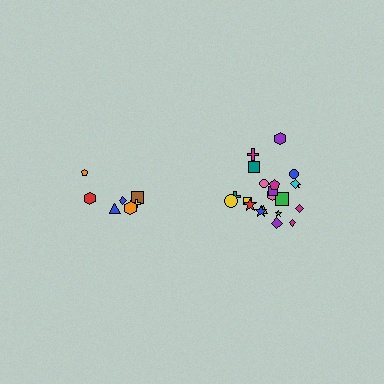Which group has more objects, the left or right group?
The right group.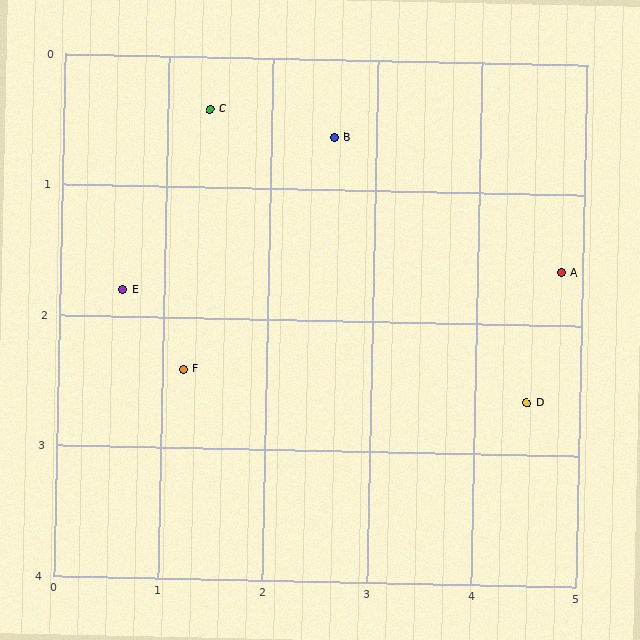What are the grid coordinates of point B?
Point B is at approximately (2.6, 0.6).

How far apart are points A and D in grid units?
Points A and D are about 1.0 grid units apart.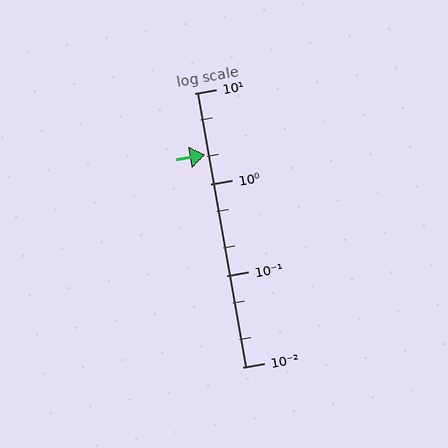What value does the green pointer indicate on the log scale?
The pointer indicates approximately 2.1.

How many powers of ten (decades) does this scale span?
The scale spans 3 decades, from 0.01 to 10.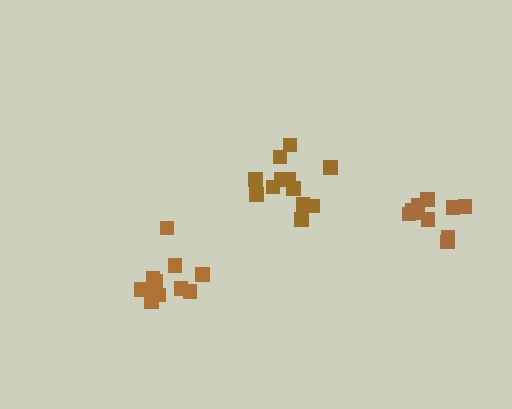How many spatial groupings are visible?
There are 3 spatial groupings.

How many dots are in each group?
Group 1: 10 dots, Group 2: 11 dots, Group 3: 12 dots (33 total).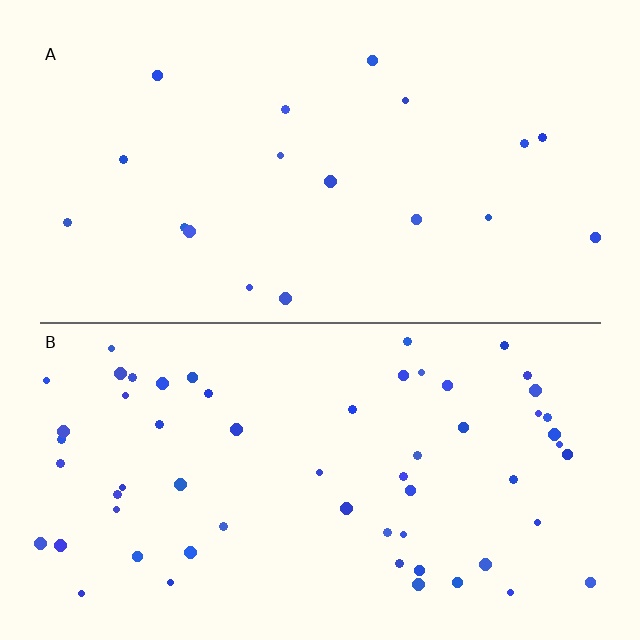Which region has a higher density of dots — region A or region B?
B (the bottom).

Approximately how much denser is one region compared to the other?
Approximately 3.2× — region B over region A.